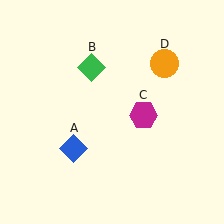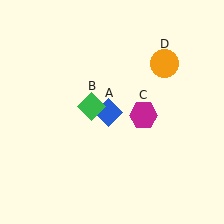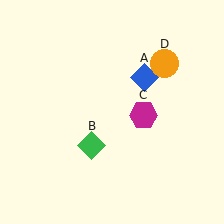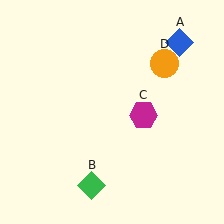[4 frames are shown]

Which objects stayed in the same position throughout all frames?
Magenta hexagon (object C) and orange circle (object D) remained stationary.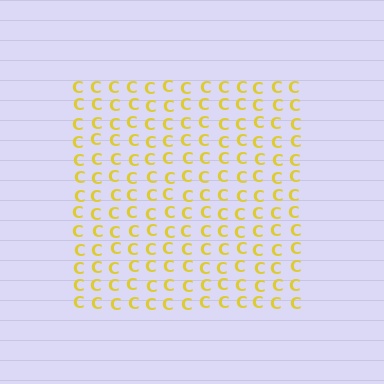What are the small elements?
The small elements are letter C's.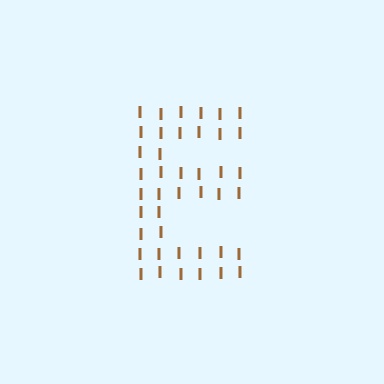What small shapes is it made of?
It is made of small letter I's.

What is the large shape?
The large shape is the letter E.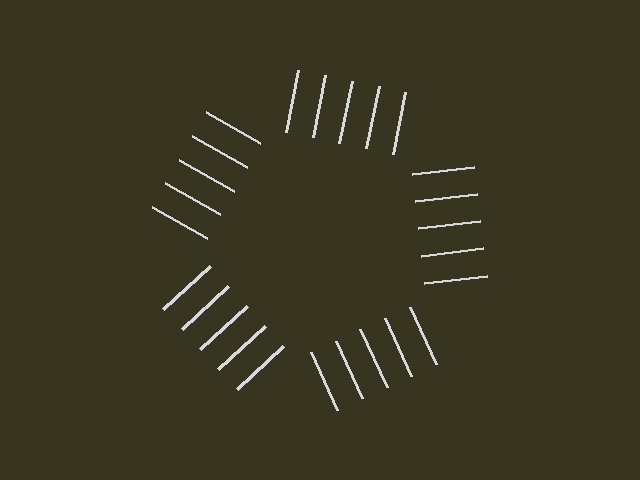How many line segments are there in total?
25 — 5 along each of the 5 edges.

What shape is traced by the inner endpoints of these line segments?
An illusory pentagon — the line segments terminate on its edges but no continuous stroke is drawn.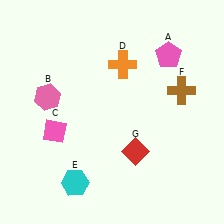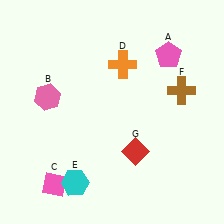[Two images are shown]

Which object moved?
The pink diamond (C) moved down.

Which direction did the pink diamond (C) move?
The pink diamond (C) moved down.